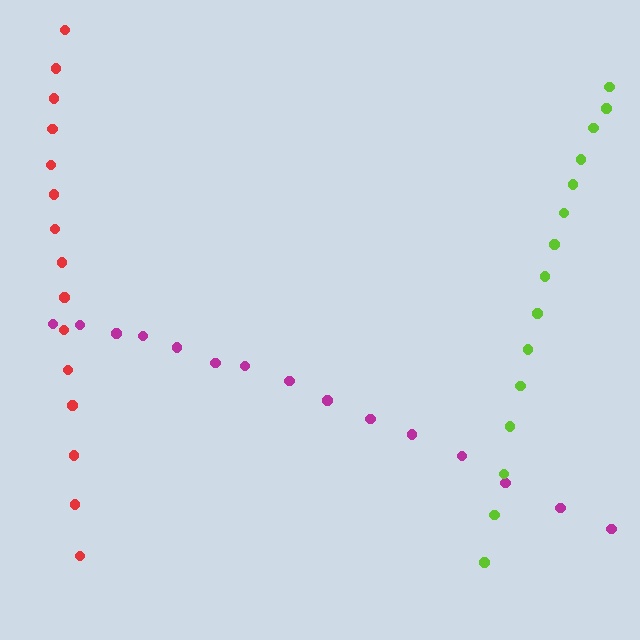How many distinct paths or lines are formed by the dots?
There are 3 distinct paths.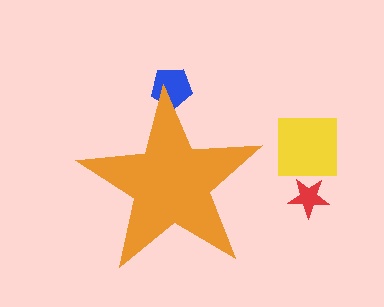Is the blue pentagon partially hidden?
Yes, the blue pentagon is partially hidden behind the orange star.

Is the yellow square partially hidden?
No, the yellow square is fully visible.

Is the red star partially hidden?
No, the red star is fully visible.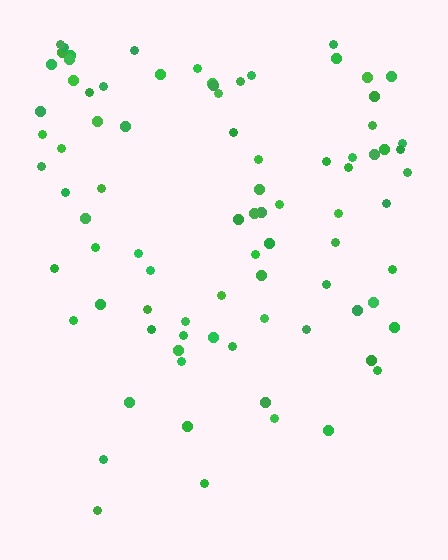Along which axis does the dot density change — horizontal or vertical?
Vertical.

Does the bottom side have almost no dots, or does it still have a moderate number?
Still a moderate number, just noticeably fewer than the top.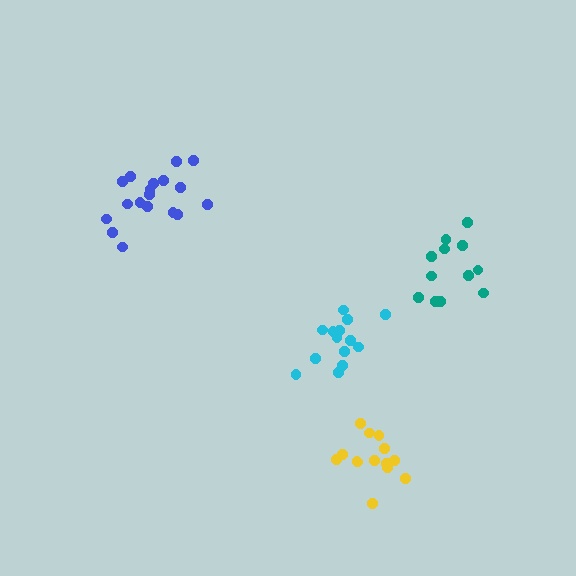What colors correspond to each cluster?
The clusters are colored: blue, cyan, teal, yellow.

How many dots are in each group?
Group 1: 18 dots, Group 2: 14 dots, Group 3: 12 dots, Group 4: 14 dots (58 total).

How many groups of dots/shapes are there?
There are 4 groups.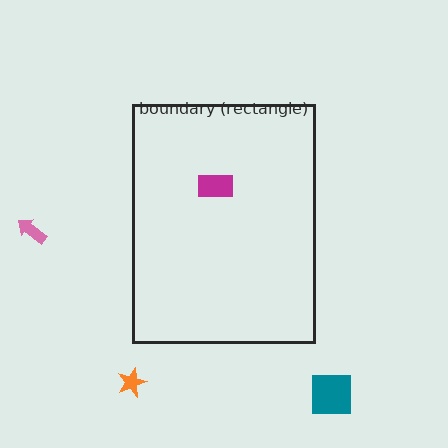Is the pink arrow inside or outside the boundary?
Outside.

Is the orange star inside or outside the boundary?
Outside.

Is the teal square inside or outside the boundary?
Outside.